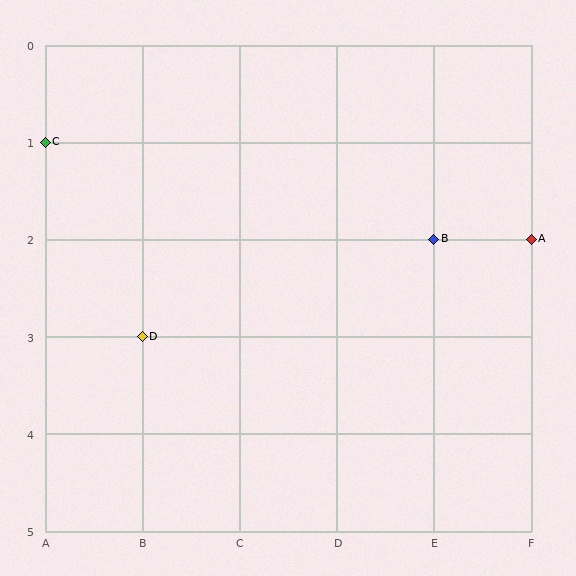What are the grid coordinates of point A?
Point A is at grid coordinates (F, 2).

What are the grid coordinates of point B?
Point B is at grid coordinates (E, 2).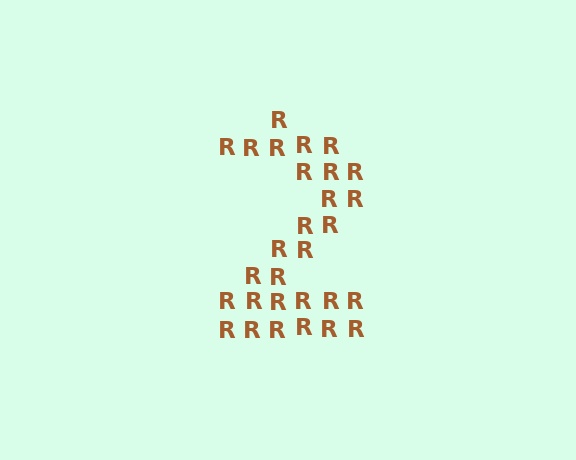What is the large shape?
The large shape is the digit 2.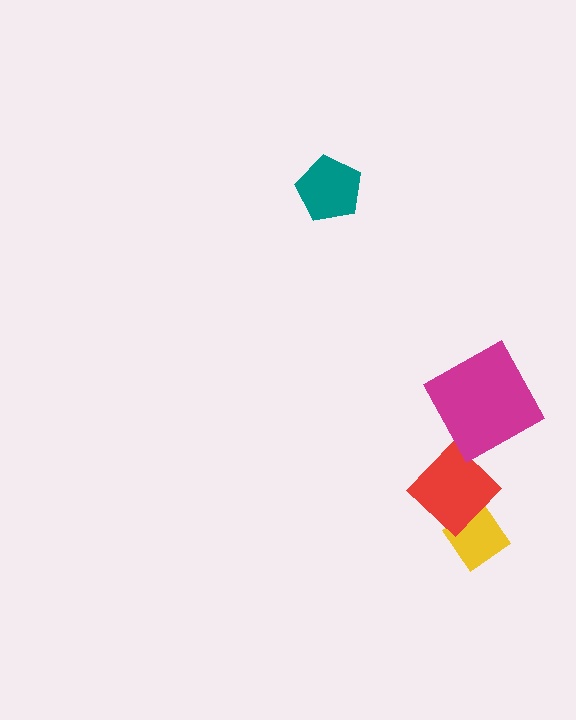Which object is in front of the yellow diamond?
The red diamond is in front of the yellow diamond.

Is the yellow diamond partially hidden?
Yes, it is partially covered by another shape.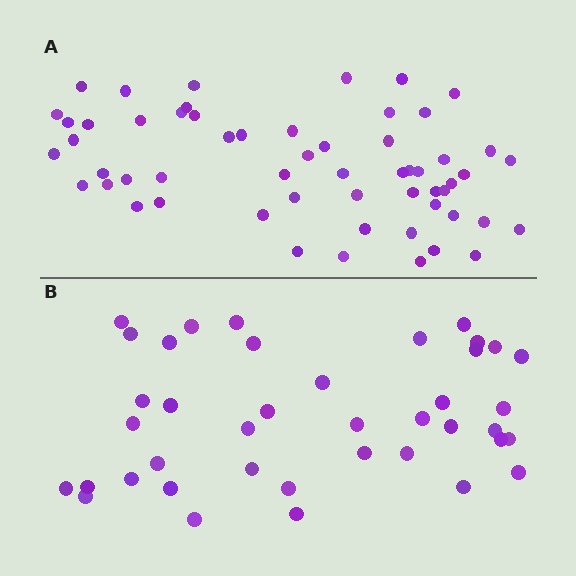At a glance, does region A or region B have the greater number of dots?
Region A (the top region) has more dots.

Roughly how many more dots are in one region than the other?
Region A has approximately 15 more dots than region B.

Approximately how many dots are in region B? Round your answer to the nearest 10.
About 40 dots.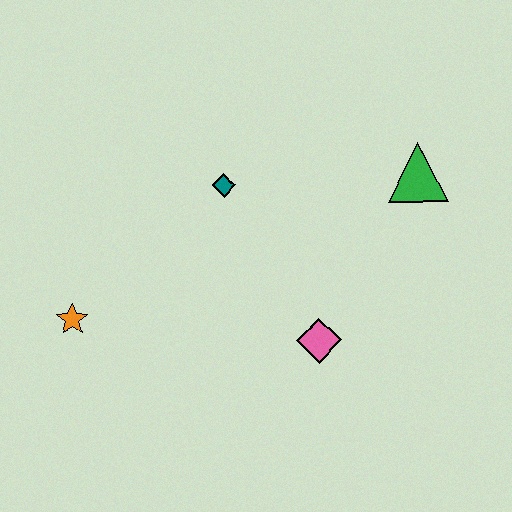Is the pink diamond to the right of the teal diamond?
Yes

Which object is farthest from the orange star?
The green triangle is farthest from the orange star.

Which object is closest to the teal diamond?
The pink diamond is closest to the teal diamond.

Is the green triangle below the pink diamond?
No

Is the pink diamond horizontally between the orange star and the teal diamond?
No